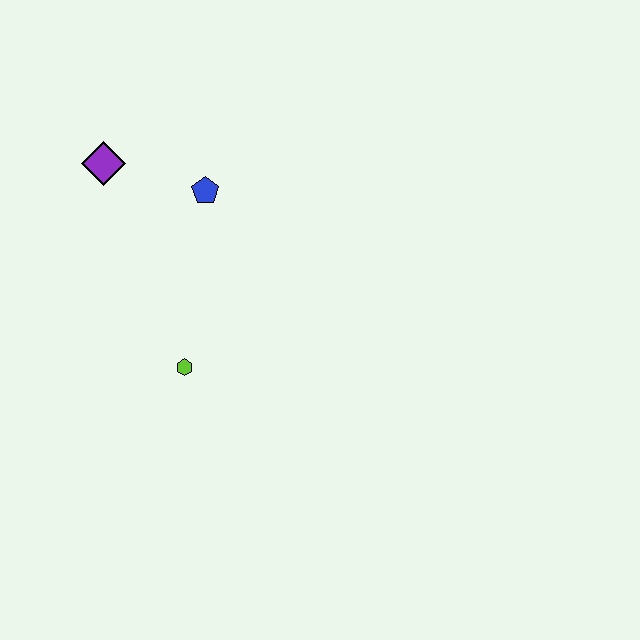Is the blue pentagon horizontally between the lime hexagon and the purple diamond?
No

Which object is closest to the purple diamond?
The blue pentagon is closest to the purple diamond.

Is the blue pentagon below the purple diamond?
Yes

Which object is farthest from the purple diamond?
The lime hexagon is farthest from the purple diamond.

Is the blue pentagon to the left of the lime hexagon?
No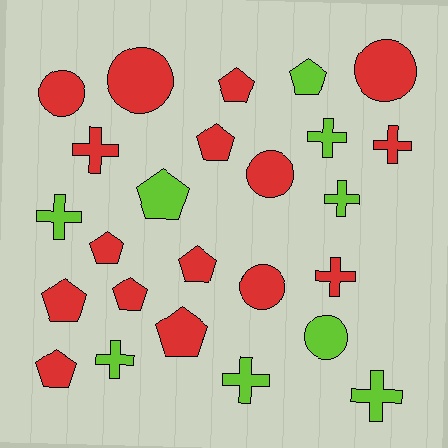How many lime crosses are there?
There are 6 lime crosses.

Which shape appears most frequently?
Pentagon, with 10 objects.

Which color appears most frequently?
Red, with 16 objects.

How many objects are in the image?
There are 25 objects.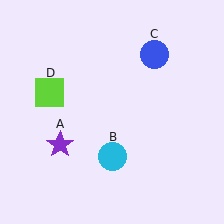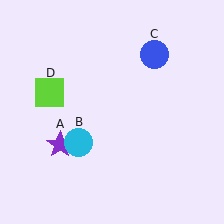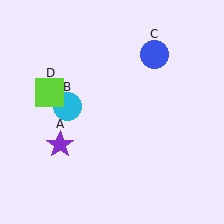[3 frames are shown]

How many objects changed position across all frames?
1 object changed position: cyan circle (object B).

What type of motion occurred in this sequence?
The cyan circle (object B) rotated clockwise around the center of the scene.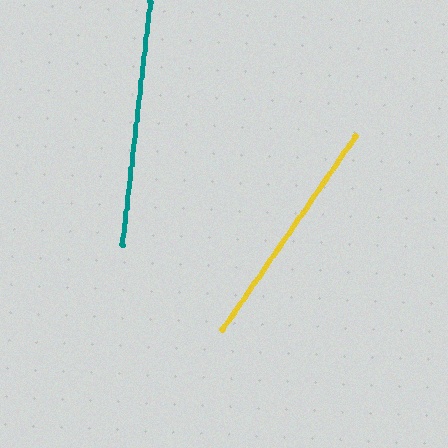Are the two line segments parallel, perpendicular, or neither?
Neither parallel nor perpendicular — they differ by about 28°.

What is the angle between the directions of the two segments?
Approximately 28 degrees.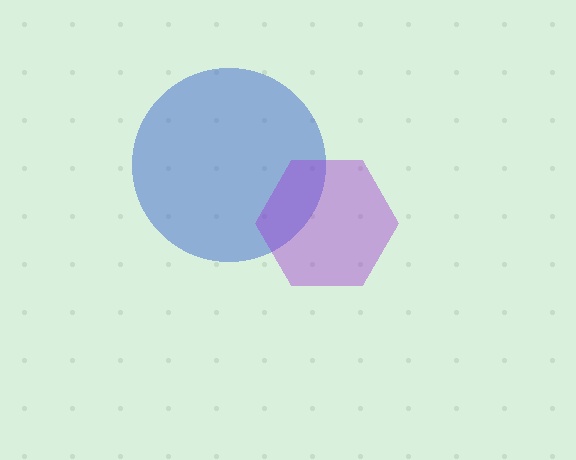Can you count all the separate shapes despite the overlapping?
Yes, there are 2 separate shapes.